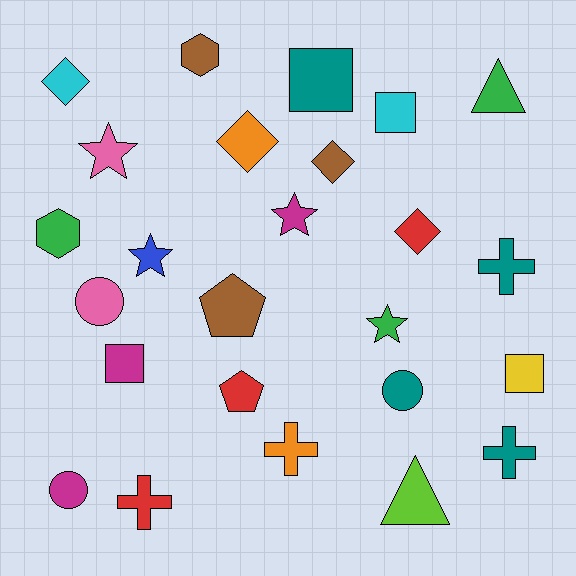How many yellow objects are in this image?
There is 1 yellow object.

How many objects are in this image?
There are 25 objects.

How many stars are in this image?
There are 4 stars.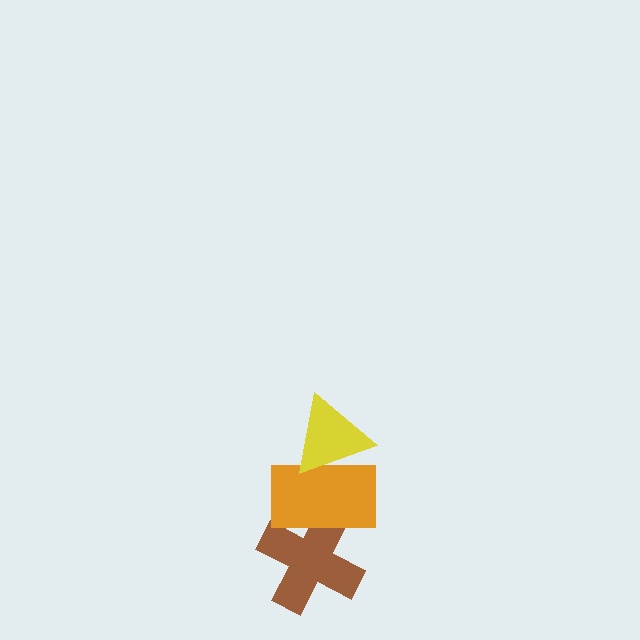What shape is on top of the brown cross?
The orange rectangle is on top of the brown cross.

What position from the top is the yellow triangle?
The yellow triangle is 1st from the top.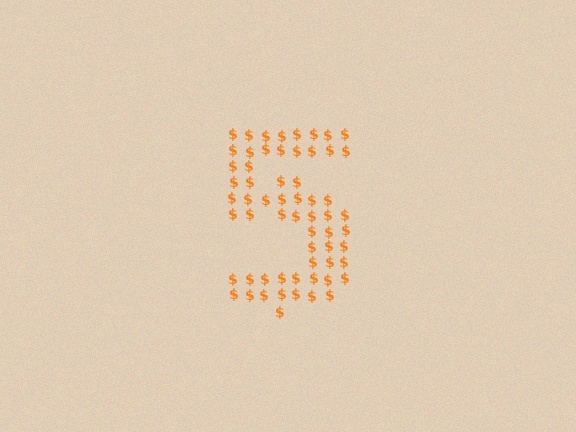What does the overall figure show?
The overall figure shows the digit 5.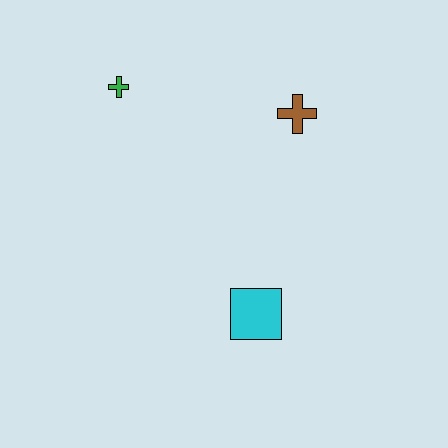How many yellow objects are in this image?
There are no yellow objects.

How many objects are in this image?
There are 3 objects.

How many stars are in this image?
There are no stars.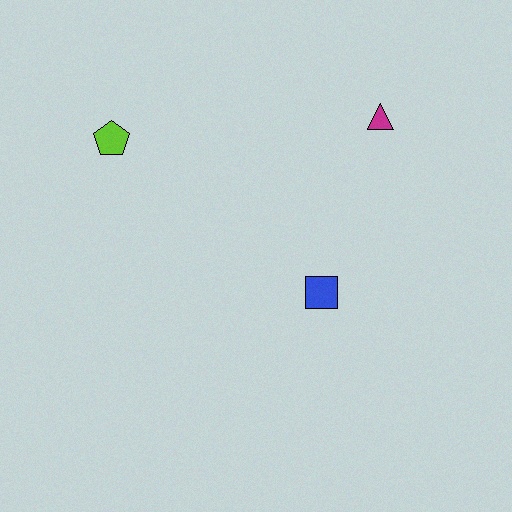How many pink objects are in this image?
There are no pink objects.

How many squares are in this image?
There is 1 square.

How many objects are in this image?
There are 3 objects.